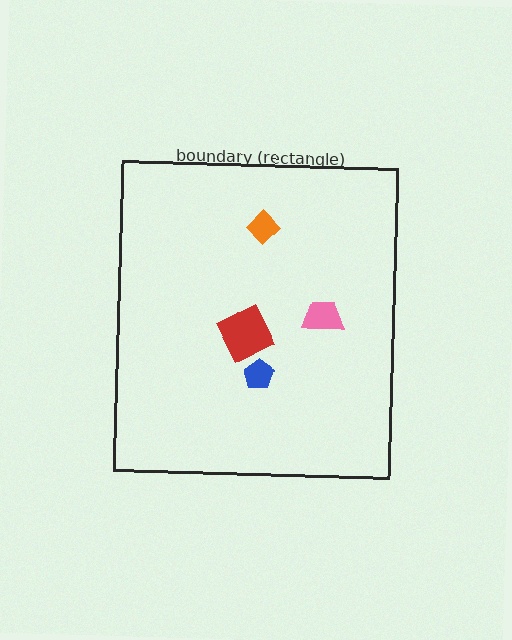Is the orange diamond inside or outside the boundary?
Inside.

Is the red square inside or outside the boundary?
Inside.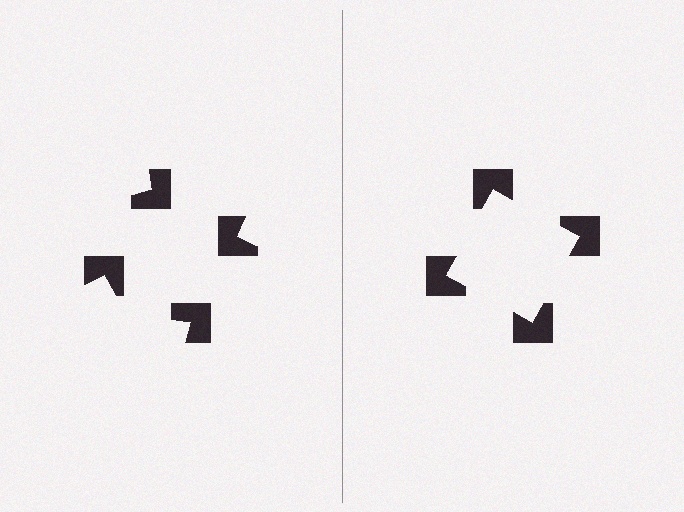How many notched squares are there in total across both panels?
8 — 4 on each side.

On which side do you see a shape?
An illusory square appears on the right side. On the left side the wedge cuts are rotated, so no coherent shape forms.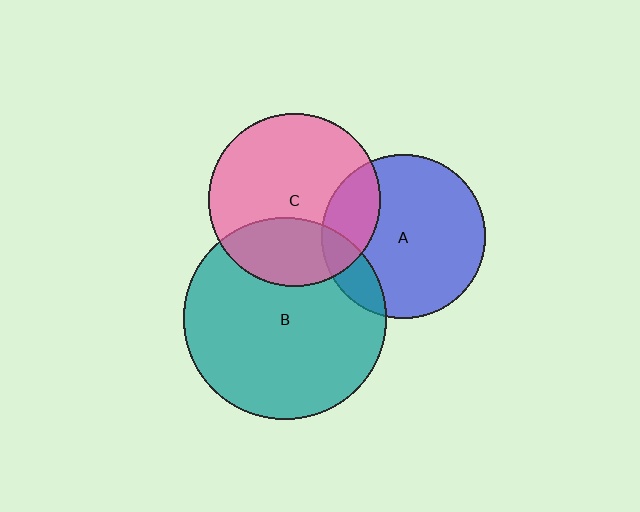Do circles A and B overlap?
Yes.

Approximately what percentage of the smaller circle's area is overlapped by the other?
Approximately 15%.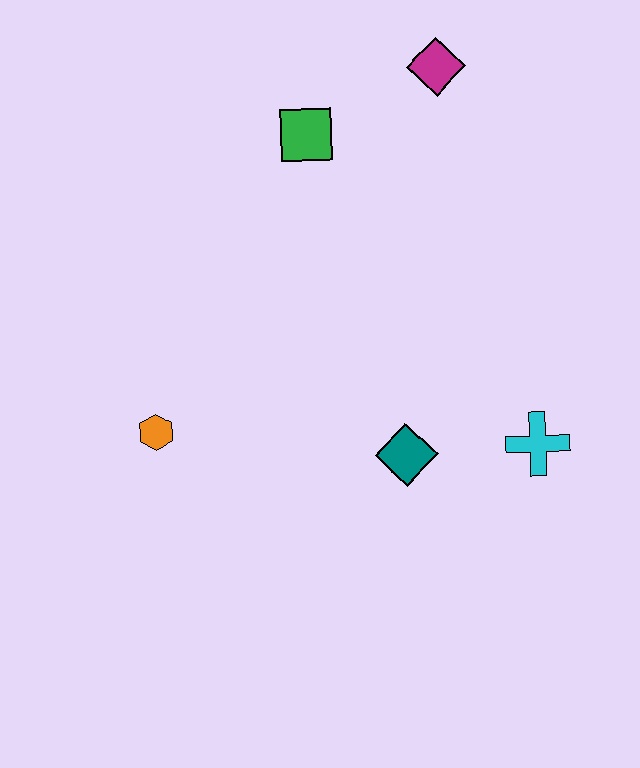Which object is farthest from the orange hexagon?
The magenta diamond is farthest from the orange hexagon.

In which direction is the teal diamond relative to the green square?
The teal diamond is below the green square.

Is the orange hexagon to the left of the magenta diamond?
Yes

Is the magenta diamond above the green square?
Yes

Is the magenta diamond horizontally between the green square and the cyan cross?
Yes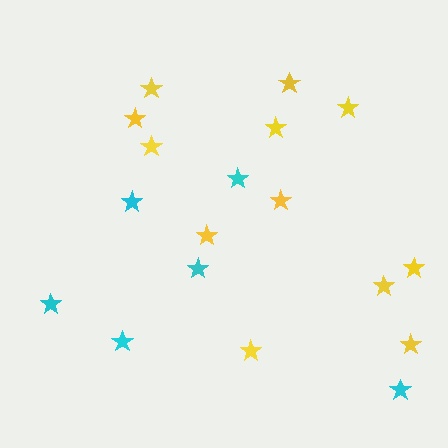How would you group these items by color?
There are 2 groups: one group of yellow stars (12) and one group of cyan stars (6).